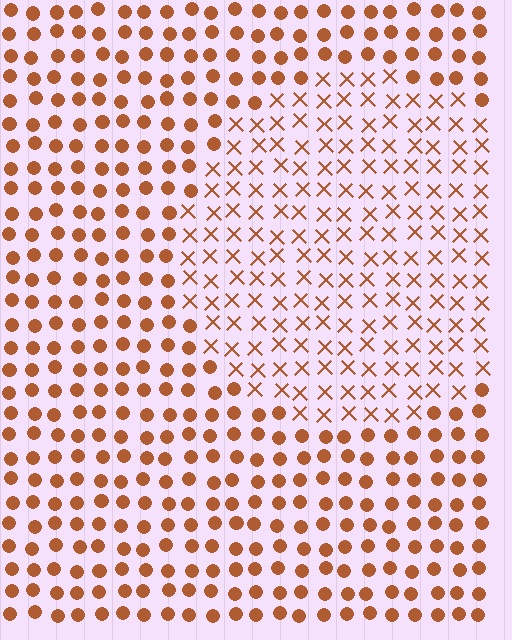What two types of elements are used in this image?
The image uses X marks inside the circle region and circles outside it.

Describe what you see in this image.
The image is filled with small brown elements arranged in a uniform grid. A circle-shaped region contains X marks, while the surrounding area contains circles. The boundary is defined purely by the change in element shape.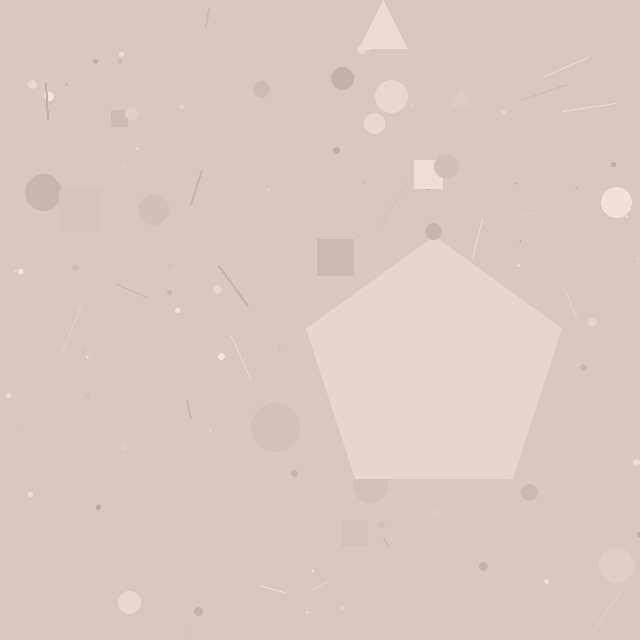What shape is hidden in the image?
A pentagon is hidden in the image.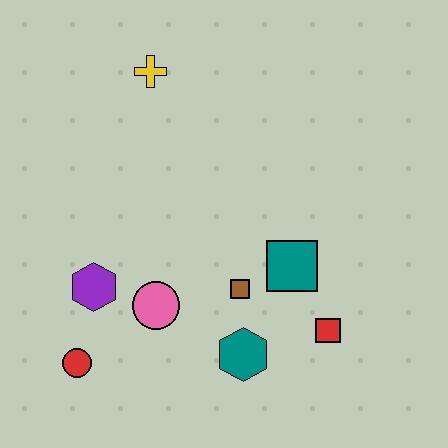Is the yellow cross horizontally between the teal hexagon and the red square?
No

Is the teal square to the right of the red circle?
Yes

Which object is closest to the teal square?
The brown square is closest to the teal square.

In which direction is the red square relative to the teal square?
The red square is below the teal square.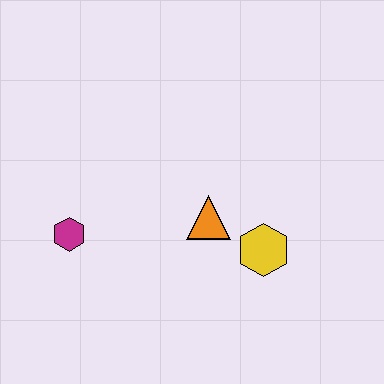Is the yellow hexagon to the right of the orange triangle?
Yes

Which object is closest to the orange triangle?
The yellow hexagon is closest to the orange triangle.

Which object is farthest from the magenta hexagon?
The yellow hexagon is farthest from the magenta hexagon.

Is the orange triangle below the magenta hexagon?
No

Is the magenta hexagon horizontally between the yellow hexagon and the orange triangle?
No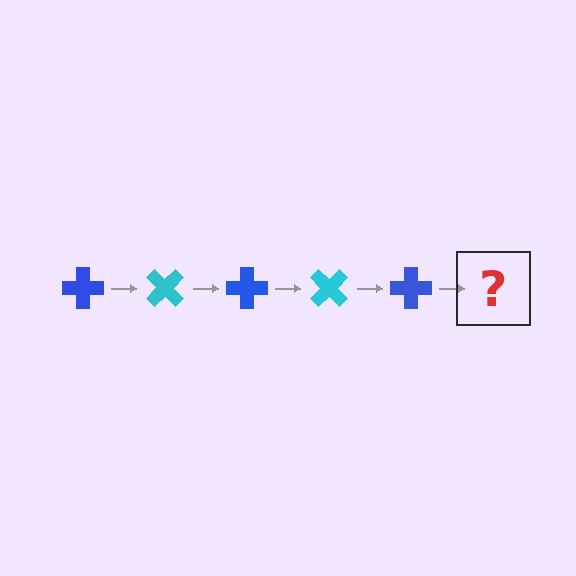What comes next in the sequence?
The next element should be a cyan cross, rotated 225 degrees from the start.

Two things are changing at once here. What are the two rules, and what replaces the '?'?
The two rules are that it rotates 45 degrees each step and the color cycles through blue and cyan. The '?' should be a cyan cross, rotated 225 degrees from the start.